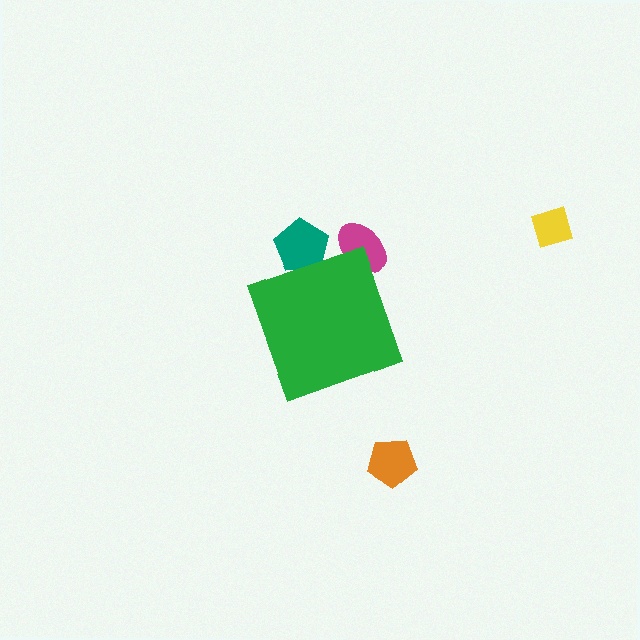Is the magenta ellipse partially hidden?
Yes, the magenta ellipse is partially hidden behind the green diamond.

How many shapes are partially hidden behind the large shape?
2 shapes are partially hidden.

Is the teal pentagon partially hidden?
Yes, the teal pentagon is partially hidden behind the green diamond.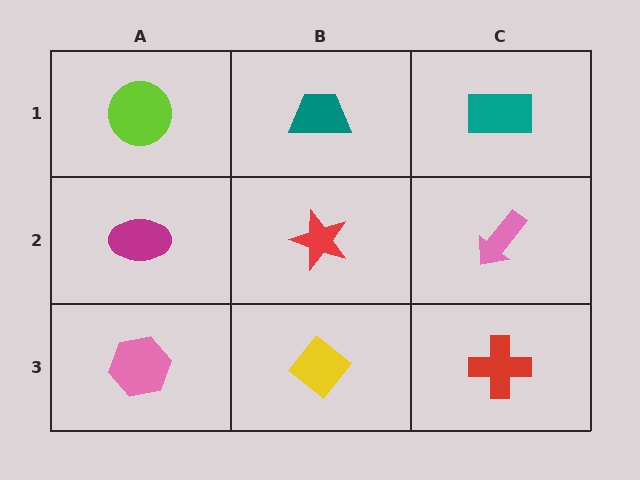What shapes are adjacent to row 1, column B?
A red star (row 2, column B), a lime circle (row 1, column A), a teal rectangle (row 1, column C).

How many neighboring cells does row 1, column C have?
2.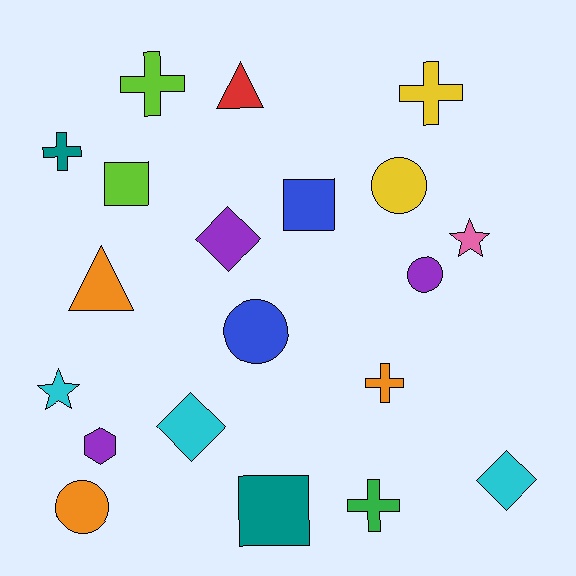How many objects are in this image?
There are 20 objects.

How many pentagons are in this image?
There are no pentagons.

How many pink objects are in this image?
There is 1 pink object.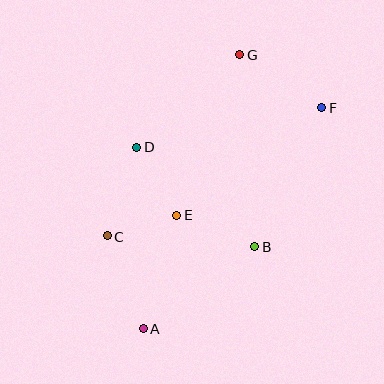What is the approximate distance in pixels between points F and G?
The distance between F and G is approximately 97 pixels.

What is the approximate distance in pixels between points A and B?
The distance between A and B is approximately 137 pixels.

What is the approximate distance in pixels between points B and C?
The distance between B and C is approximately 148 pixels.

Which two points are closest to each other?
Points C and E are closest to each other.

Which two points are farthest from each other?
Points A and G are farthest from each other.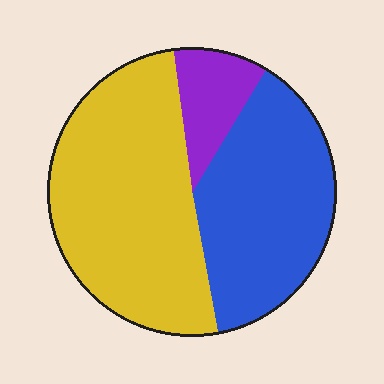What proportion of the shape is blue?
Blue covers roughly 40% of the shape.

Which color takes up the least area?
Purple, at roughly 10%.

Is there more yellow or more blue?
Yellow.